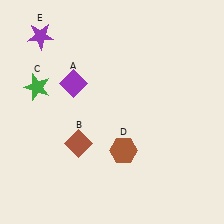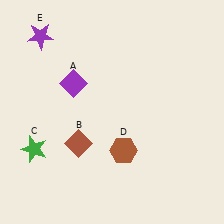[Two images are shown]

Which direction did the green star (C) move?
The green star (C) moved down.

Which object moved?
The green star (C) moved down.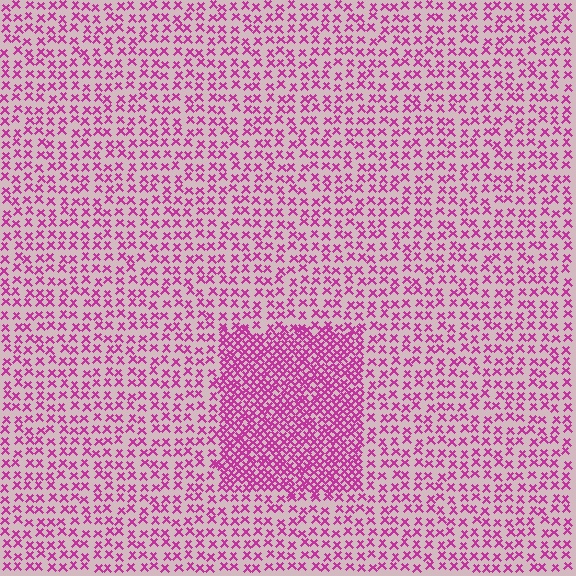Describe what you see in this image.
The image contains small magenta elements arranged at two different densities. A rectangle-shaped region is visible where the elements are more densely packed than the surrounding area.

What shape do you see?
I see a rectangle.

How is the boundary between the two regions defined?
The boundary is defined by a change in element density (approximately 2.3x ratio). All elements are the same color, size, and shape.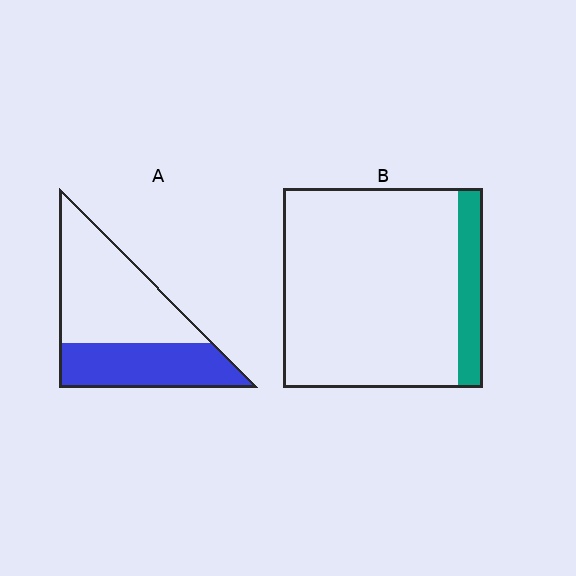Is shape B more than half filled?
No.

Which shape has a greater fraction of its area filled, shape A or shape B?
Shape A.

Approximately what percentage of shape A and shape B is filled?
A is approximately 40% and B is approximately 10%.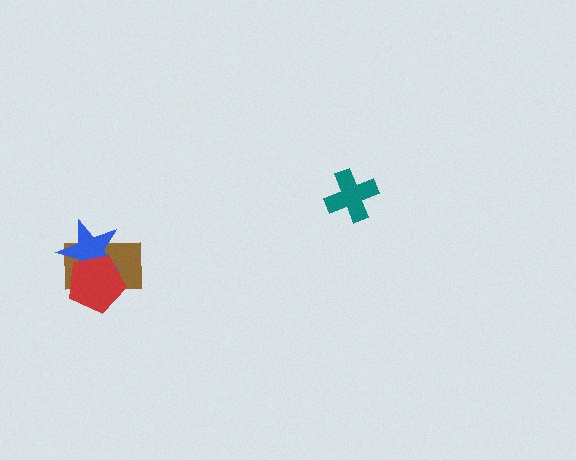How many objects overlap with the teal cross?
0 objects overlap with the teal cross.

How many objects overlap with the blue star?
2 objects overlap with the blue star.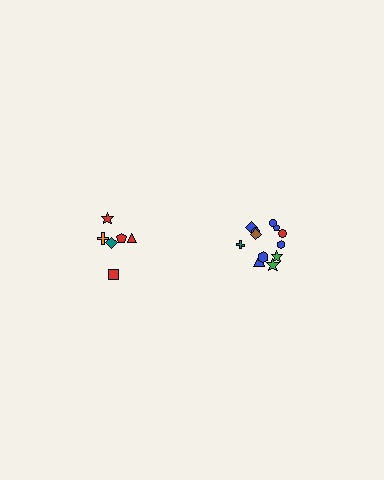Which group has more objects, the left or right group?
The right group.